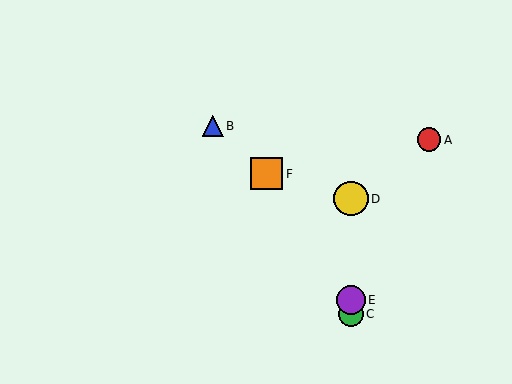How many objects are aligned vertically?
3 objects (C, D, E) are aligned vertically.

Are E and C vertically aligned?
Yes, both are at x≈351.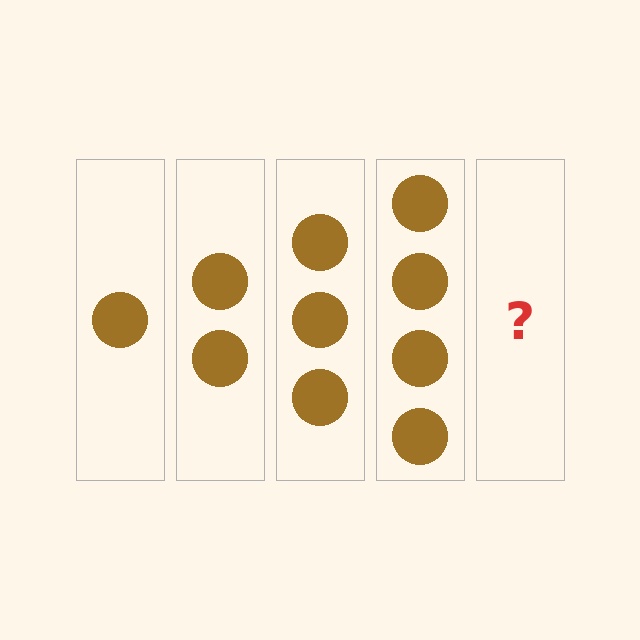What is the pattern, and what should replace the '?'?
The pattern is that each step adds one more circle. The '?' should be 5 circles.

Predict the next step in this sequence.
The next step is 5 circles.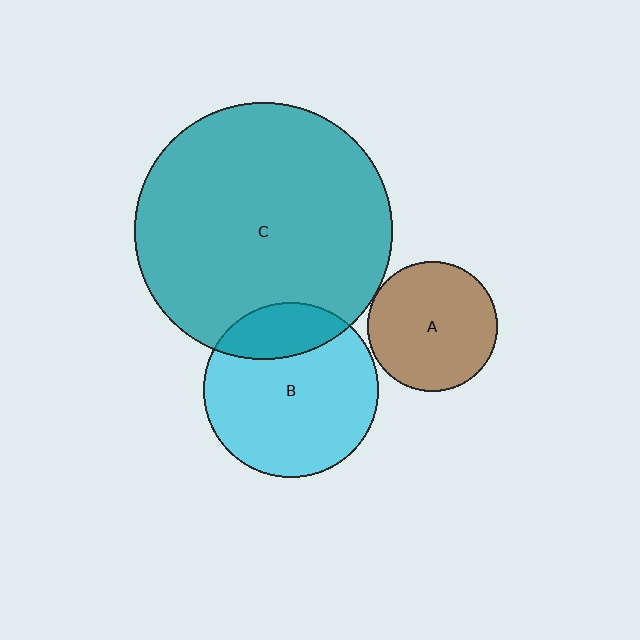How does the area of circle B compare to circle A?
Approximately 1.8 times.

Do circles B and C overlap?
Yes.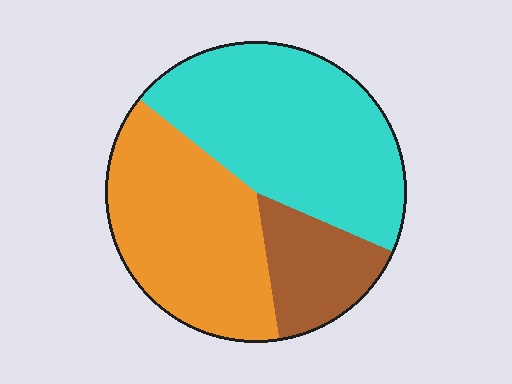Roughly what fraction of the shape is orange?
Orange covers about 40% of the shape.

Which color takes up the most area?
Cyan, at roughly 45%.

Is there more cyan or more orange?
Cyan.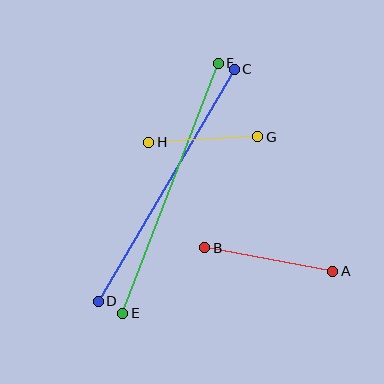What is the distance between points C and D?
The distance is approximately 269 pixels.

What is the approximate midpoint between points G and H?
The midpoint is at approximately (203, 140) pixels.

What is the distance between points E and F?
The distance is approximately 268 pixels.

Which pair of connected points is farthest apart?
Points C and D are farthest apart.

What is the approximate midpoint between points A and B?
The midpoint is at approximately (269, 260) pixels.